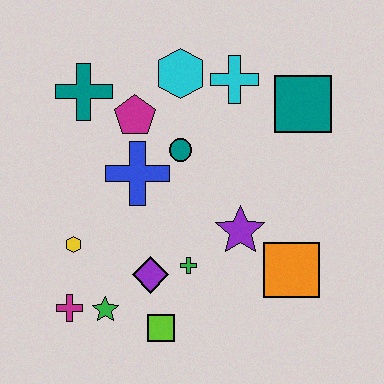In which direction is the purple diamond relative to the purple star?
The purple diamond is to the left of the purple star.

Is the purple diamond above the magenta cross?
Yes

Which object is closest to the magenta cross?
The green star is closest to the magenta cross.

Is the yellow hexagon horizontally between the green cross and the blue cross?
No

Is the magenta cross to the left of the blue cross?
Yes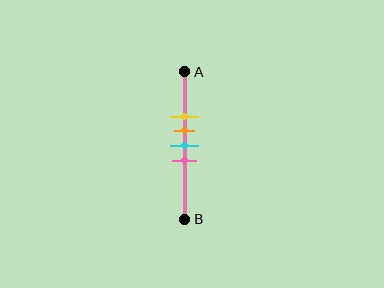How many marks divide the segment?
There are 4 marks dividing the segment.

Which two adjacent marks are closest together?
The orange and cyan marks are the closest adjacent pair.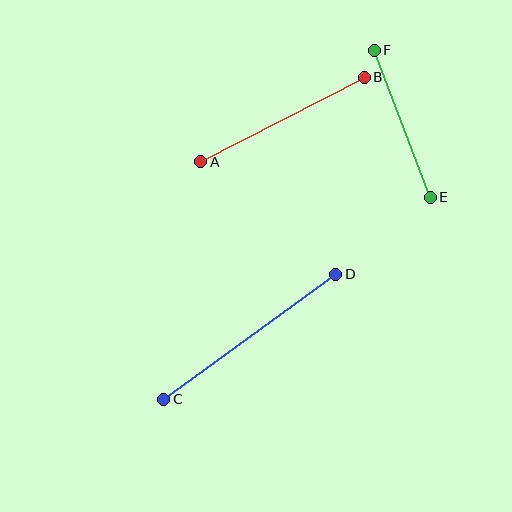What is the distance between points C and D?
The distance is approximately 213 pixels.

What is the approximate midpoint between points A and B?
The midpoint is at approximately (282, 119) pixels.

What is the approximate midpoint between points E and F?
The midpoint is at approximately (402, 124) pixels.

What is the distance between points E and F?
The distance is approximately 157 pixels.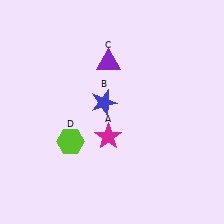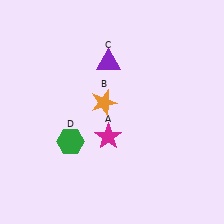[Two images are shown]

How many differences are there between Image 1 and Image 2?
There are 2 differences between the two images.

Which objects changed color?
B changed from blue to orange. D changed from lime to green.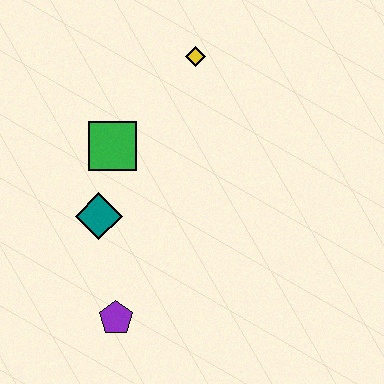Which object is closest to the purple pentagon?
The teal diamond is closest to the purple pentagon.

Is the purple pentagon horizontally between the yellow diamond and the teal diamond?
Yes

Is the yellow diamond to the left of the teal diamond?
No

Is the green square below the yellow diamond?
Yes